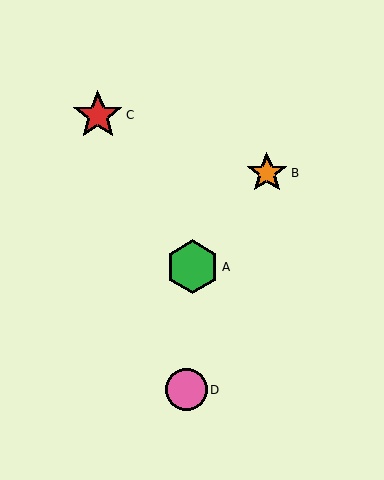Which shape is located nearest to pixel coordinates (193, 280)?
The green hexagon (labeled A) at (192, 267) is nearest to that location.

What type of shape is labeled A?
Shape A is a green hexagon.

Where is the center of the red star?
The center of the red star is at (98, 115).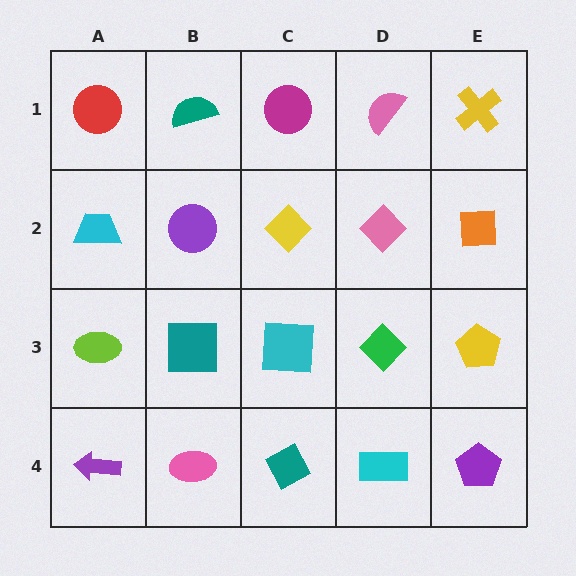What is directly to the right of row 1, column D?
A yellow cross.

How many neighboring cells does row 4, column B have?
3.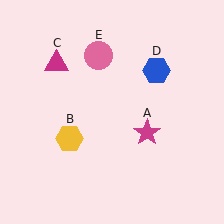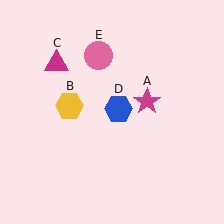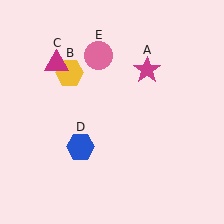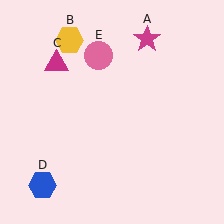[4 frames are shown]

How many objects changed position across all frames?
3 objects changed position: magenta star (object A), yellow hexagon (object B), blue hexagon (object D).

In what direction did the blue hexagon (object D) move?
The blue hexagon (object D) moved down and to the left.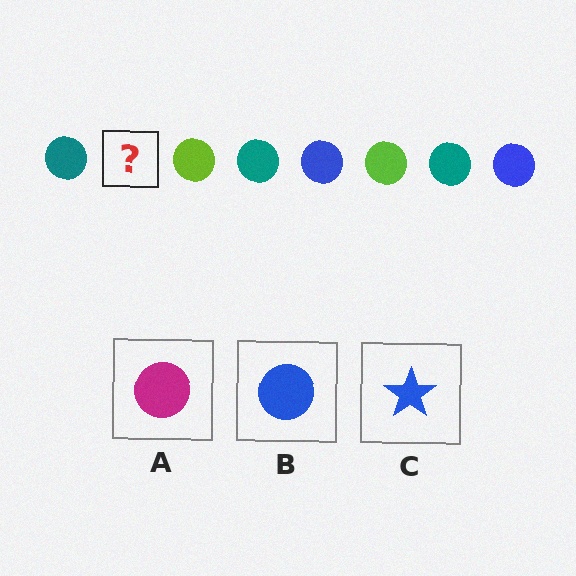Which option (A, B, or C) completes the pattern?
B.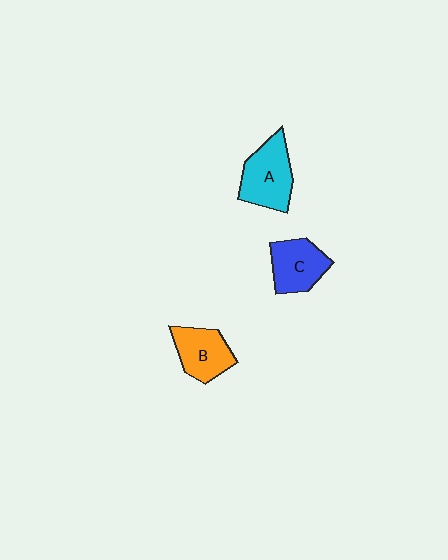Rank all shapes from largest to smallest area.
From largest to smallest: A (cyan), B (orange), C (blue).